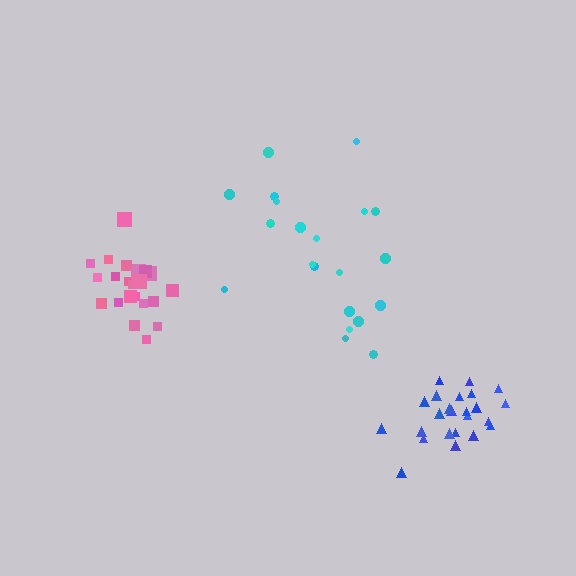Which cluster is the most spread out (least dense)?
Cyan.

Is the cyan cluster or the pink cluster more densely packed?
Pink.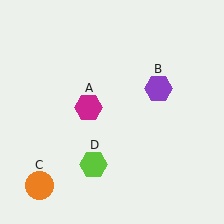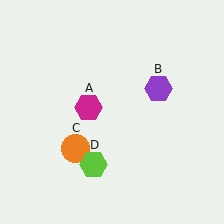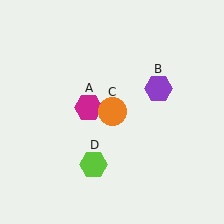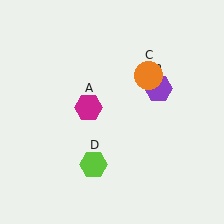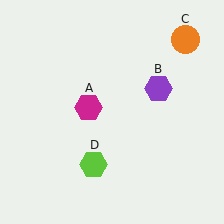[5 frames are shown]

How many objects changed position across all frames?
1 object changed position: orange circle (object C).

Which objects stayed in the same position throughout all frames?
Magenta hexagon (object A) and purple hexagon (object B) and lime hexagon (object D) remained stationary.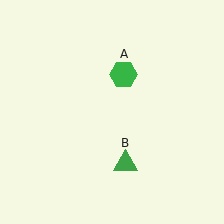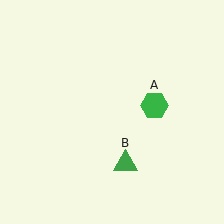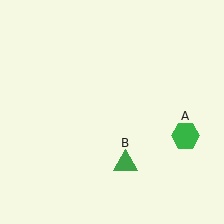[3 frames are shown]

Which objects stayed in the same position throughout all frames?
Green triangle (object B) remained stationary.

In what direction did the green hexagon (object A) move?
The green hexagon (object A) moved down and to the right.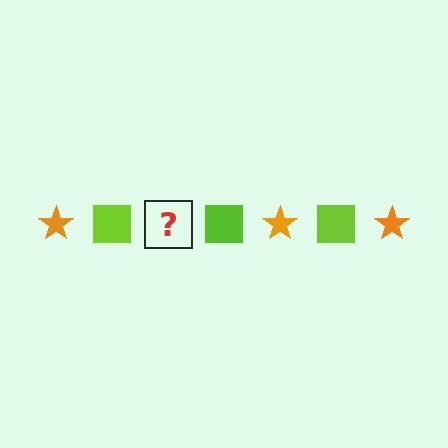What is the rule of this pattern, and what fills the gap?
The rule is that the pattern alternates between orange star and lime square. The gap should be filled with an orange star.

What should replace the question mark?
The question mark should be replaced with an orange star.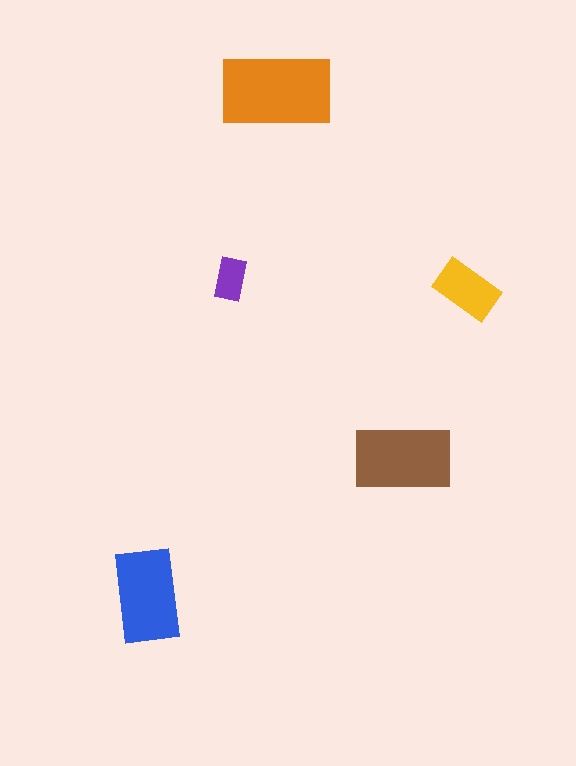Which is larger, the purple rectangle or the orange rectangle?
The orange one.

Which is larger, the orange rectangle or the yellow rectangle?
The orange one.